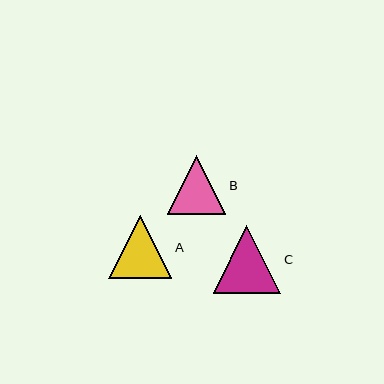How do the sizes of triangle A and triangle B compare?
Triangle A and triangle B are approximately the same size.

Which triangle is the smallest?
Triangle B is the smallest with a size of approximately 59 pixels.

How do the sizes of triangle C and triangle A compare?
Triangle C and triangle A are approximately the same size.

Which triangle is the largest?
Triangle C is the largest with a size of approximately 68 pixels.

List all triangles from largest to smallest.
From largest to smallest: C, A, B.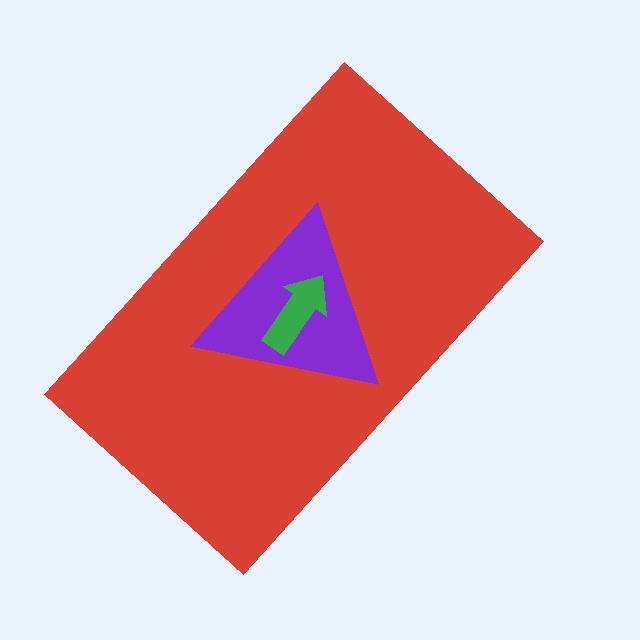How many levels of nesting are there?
3.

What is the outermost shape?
The red rectangle.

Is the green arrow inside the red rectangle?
Yes.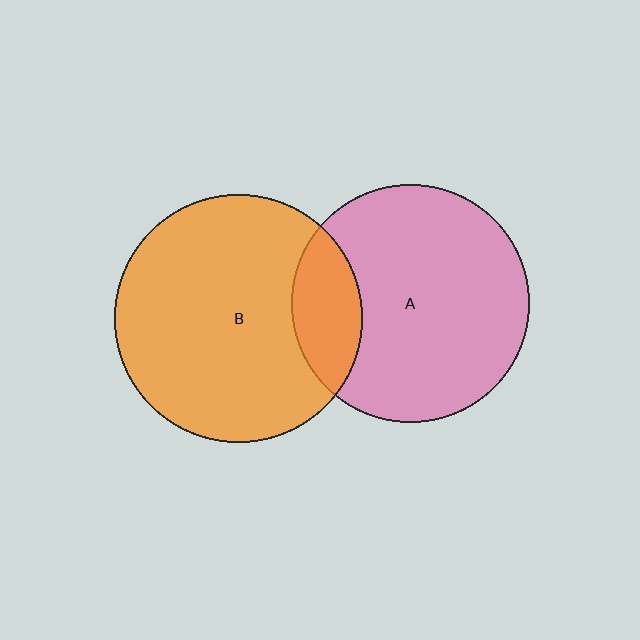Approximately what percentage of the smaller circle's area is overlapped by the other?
Approximately 20%.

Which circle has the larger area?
Circle B (orange).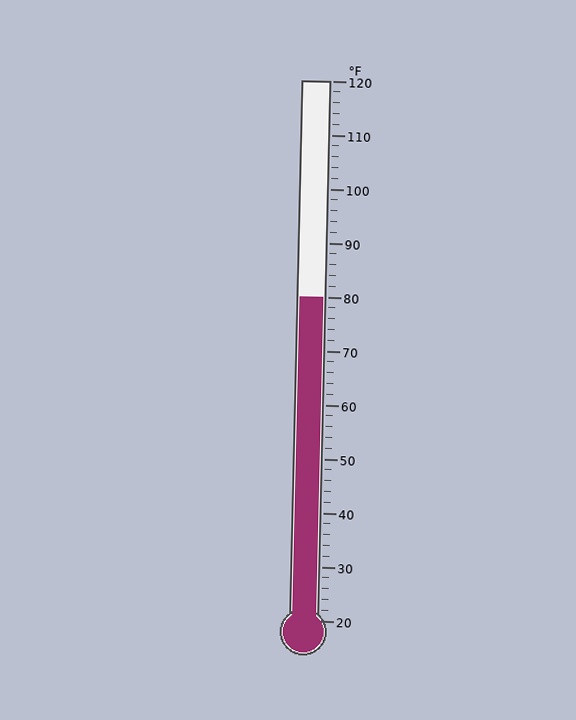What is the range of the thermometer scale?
The thermometer scale ranges from 20°F to 120°F.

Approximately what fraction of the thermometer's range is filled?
The thermometer is filled to approximately 60% of its range.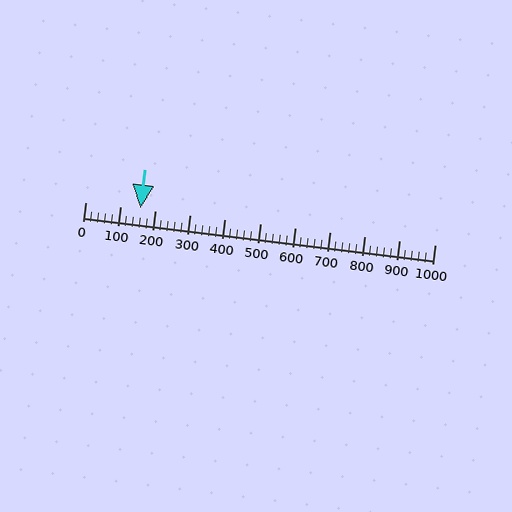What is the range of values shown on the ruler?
The ruler shows values from 0 to 1000.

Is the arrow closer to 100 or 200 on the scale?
The arrow is closer to 200.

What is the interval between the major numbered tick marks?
The major tick marks are spaced 100 units apart.